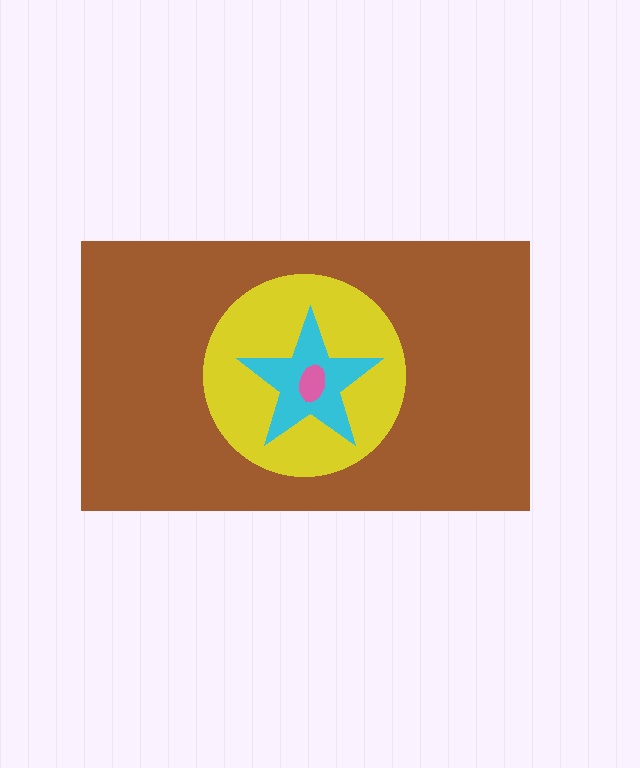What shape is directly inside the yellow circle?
The cyan star.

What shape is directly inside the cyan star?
The pink ellipse.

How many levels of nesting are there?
4.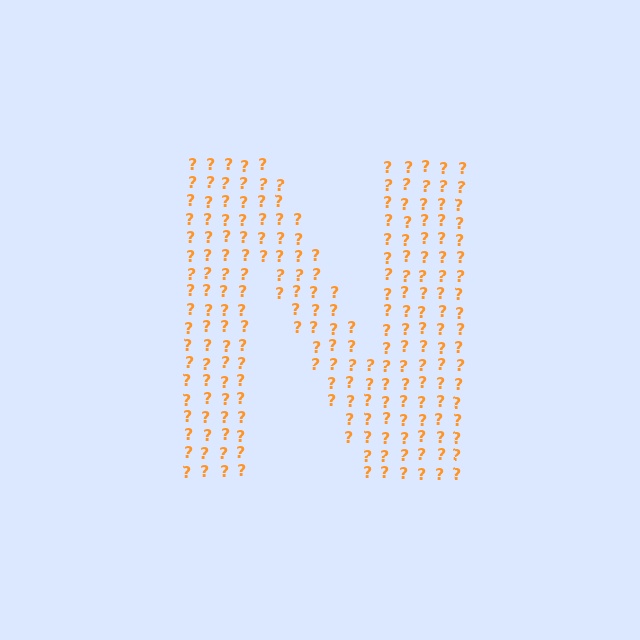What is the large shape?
The large shape is the letter N.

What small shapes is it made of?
It is made of small question marks.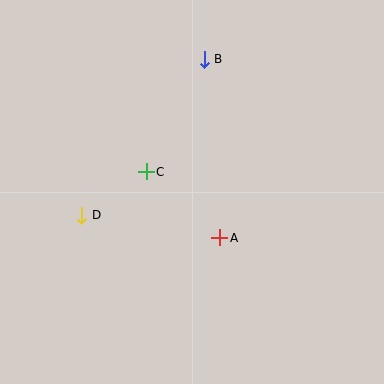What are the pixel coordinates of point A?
Point A is at (220, 238).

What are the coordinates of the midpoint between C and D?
The midpoint between C and D is at (114, 194).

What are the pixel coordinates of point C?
Point C is at (146, 172).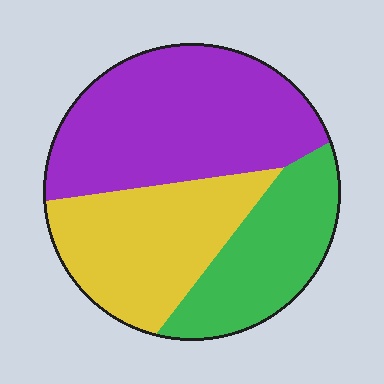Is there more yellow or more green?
Yellow.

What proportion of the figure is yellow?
Yellow covers roughly 30% of the figure.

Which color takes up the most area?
Purple, at roughly 45%.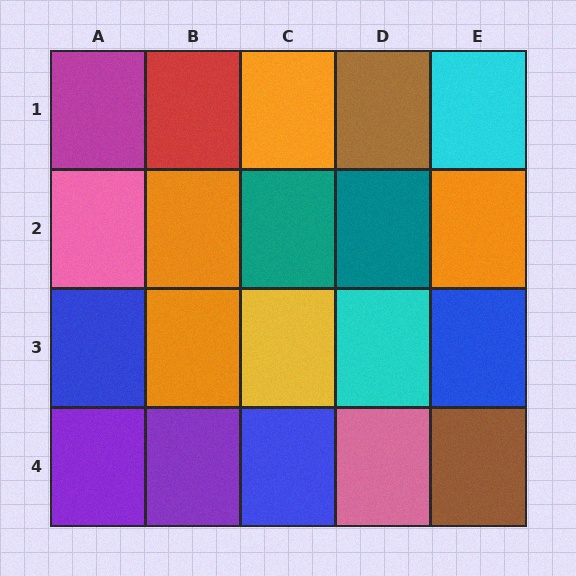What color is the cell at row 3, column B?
Orange.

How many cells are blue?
3 cells are blue.